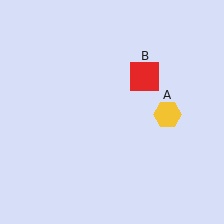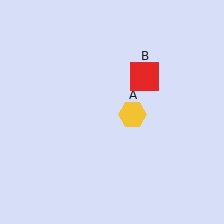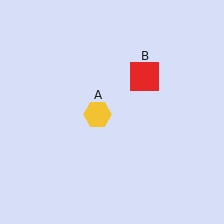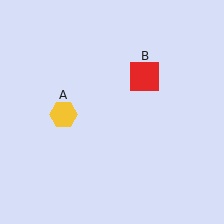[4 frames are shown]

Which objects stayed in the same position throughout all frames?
Red square (object B) remained stationary.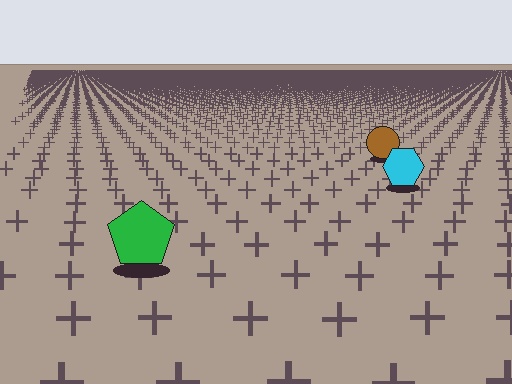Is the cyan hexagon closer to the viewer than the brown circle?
Yes. The cyan hexagon is closer — you can tell from the texture gradient: the ground texture is coarser near it.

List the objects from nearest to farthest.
From nearest to farthest: the green pentagon, the cyan hexagon, the brown circle.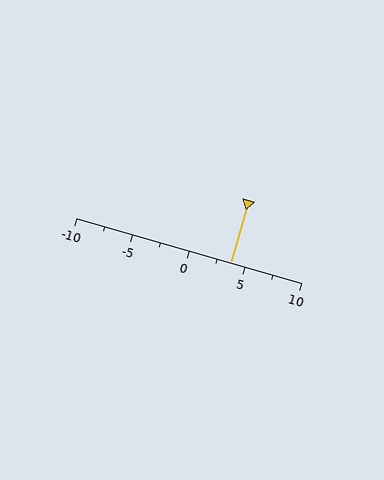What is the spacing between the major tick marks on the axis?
The major ticks are spaced 5 apart.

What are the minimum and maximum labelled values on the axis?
The axis runs from -10 to 10.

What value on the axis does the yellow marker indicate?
The marker indicates approximately 3.8.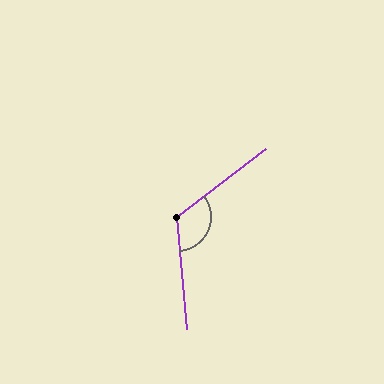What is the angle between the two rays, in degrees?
Approximately 123 degrees.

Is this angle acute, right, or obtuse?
It is obtuse.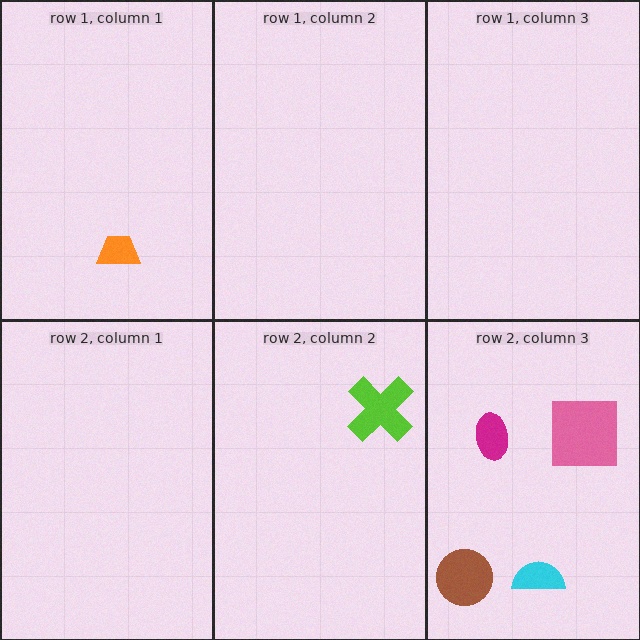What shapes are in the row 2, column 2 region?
The lime cross.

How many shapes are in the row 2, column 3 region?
4.